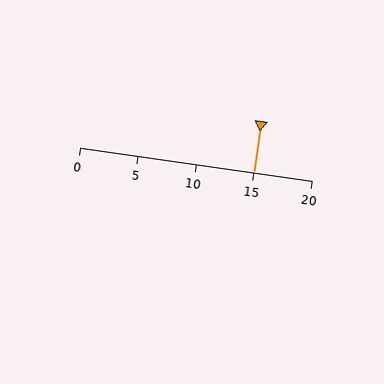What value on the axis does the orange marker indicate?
The marker indicates approximately 15.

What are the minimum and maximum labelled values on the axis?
The axis runs from 0 to 20.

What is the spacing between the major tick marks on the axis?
The major ticks are spaced 5 apart.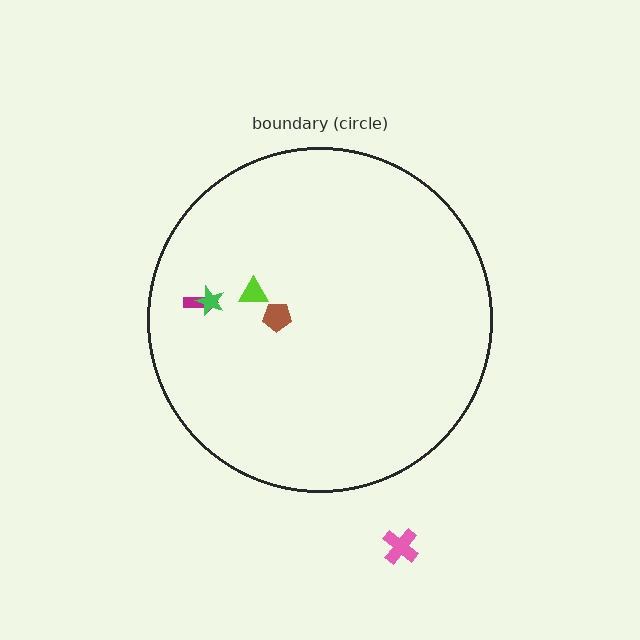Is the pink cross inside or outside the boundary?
Outside.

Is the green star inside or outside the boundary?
Inside.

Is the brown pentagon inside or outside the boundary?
Inside.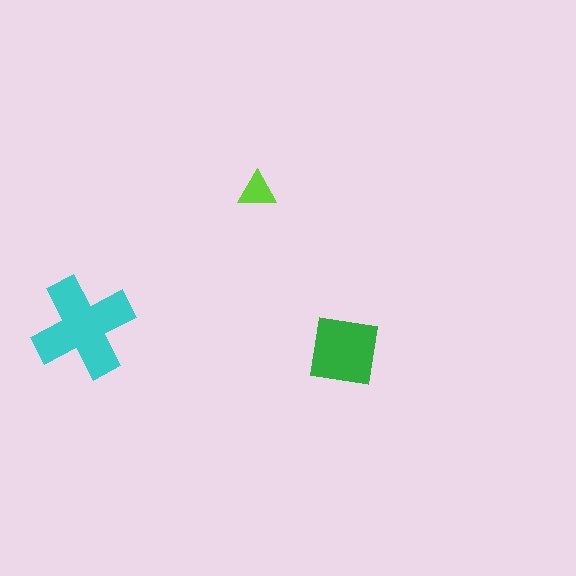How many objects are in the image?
There are 3 objects in the image.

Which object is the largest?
The cyan cross.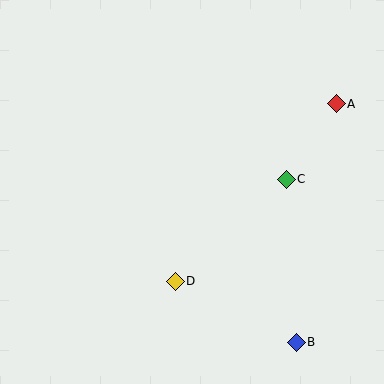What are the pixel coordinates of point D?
Point D is at (175, 281).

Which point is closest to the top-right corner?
Point A is closest to the top-right corner.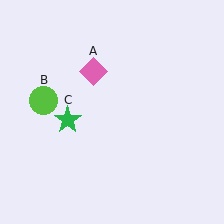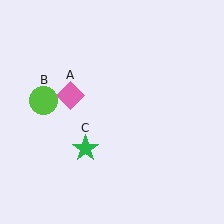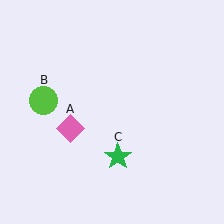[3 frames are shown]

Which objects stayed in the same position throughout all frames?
Lime circle (object B) remained stationary.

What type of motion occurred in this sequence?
The pink diamond (object A), green star (object C) rotated counterclockwise around the center of the scene.